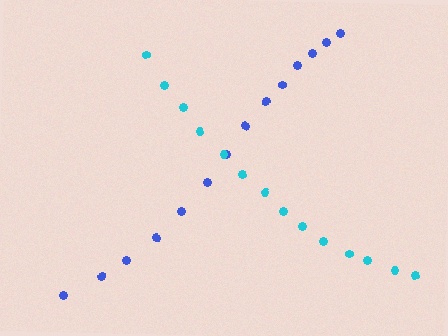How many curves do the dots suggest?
There are 2 distinct paths.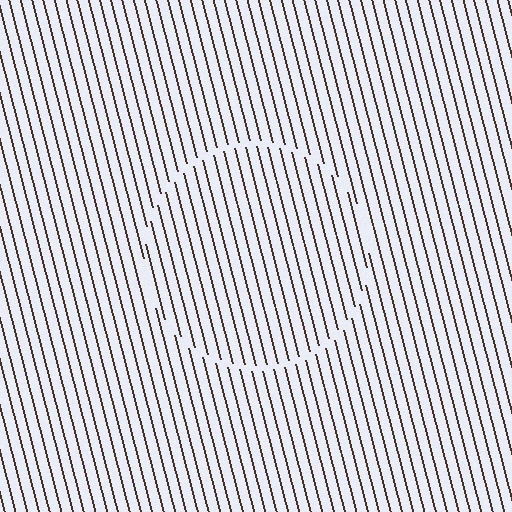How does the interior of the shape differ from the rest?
The interior of the shape contains the same grating, shifted by half a period — the contour is defined by the phase discontinuity where line-ends from the inner and outer gratings abut.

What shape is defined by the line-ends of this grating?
An illusory circle. The interior of the shape contains the same grating, shifted by half a period — the contour is defined by the phase discontinuity where line-ends from the inner and outer gratings abut.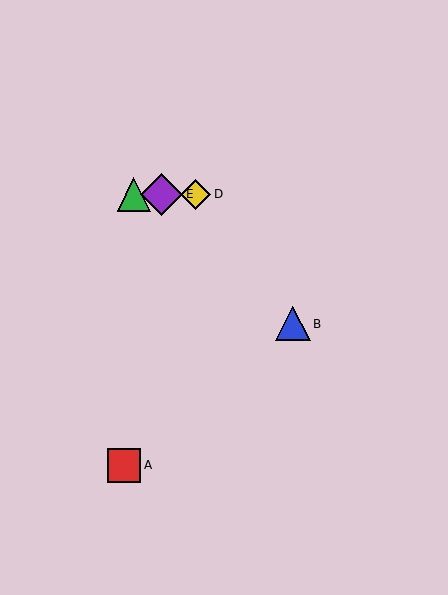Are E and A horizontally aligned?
No, E is at y≈194 and A is at y≈465.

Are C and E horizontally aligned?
Yes, both are at y≈194.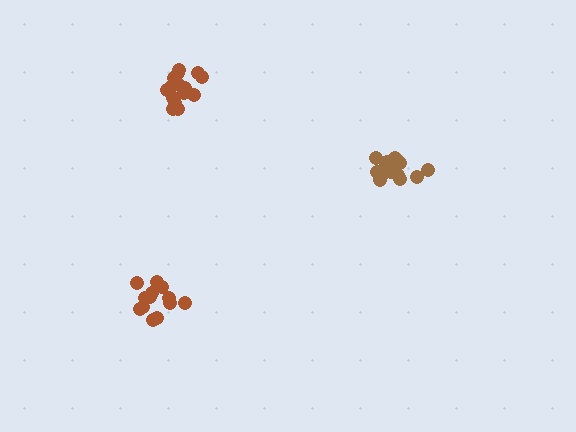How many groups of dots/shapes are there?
There are 3 groups.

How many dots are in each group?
Group 1: 15 dots, Group 2: 13 dots, Group 3: 15 dots (43 total).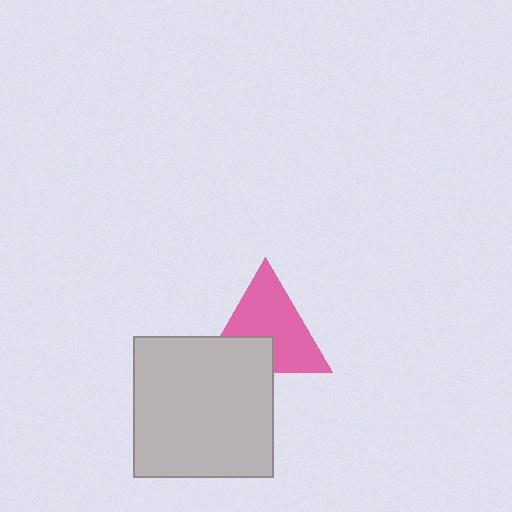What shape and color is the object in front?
The object in front is a light gray square.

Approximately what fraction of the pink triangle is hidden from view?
Roughly 31% of the pink triangle is hidden behind the light gray square.